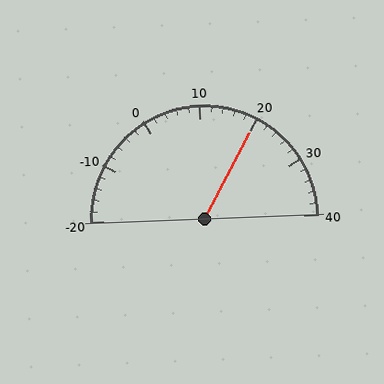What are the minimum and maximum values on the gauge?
The gauge ranges from -20 to 40.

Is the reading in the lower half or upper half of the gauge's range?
The reading is in the upper half of the range (-20 to 40).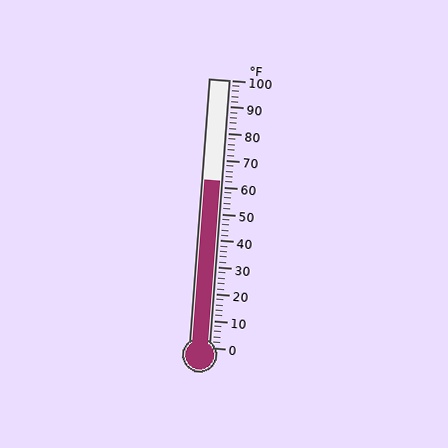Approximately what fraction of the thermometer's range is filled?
The thermometer is filled to approximately 60% of its range.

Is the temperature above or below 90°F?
The temperature is below 90°F.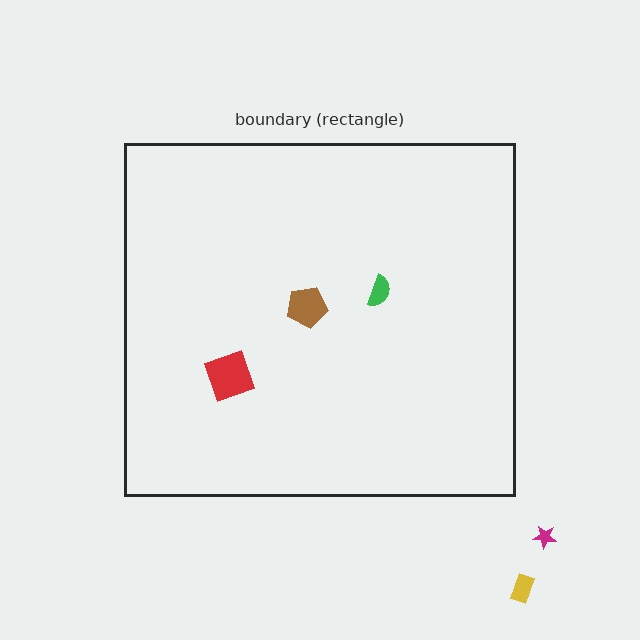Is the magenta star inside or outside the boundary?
Outside.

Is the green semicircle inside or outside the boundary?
Inside.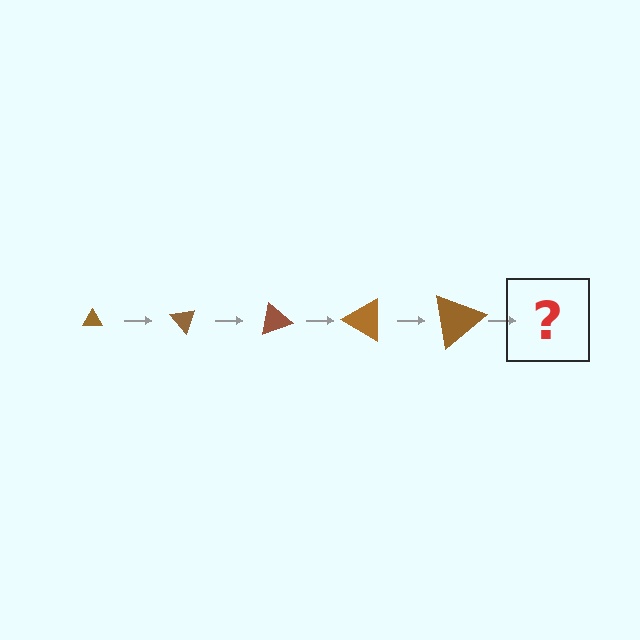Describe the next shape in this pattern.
It should be a triangle, larger than the previous one and rotated 250 degrees from the start.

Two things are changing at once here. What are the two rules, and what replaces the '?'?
The two rules are that the triangle grows larger each step and it rotates 50 degrees each step. The '?' should be a triangle, larger than the previous one and rotated 250 degrees from the start.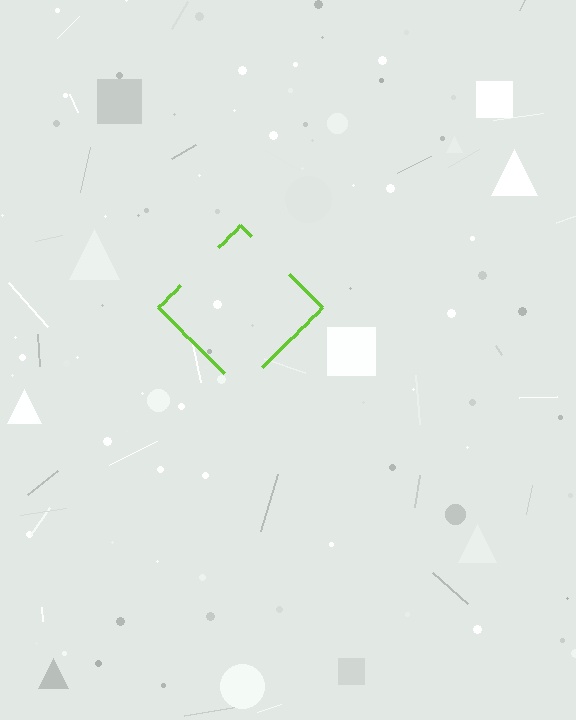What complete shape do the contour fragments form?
The contour fragments form a diamond.